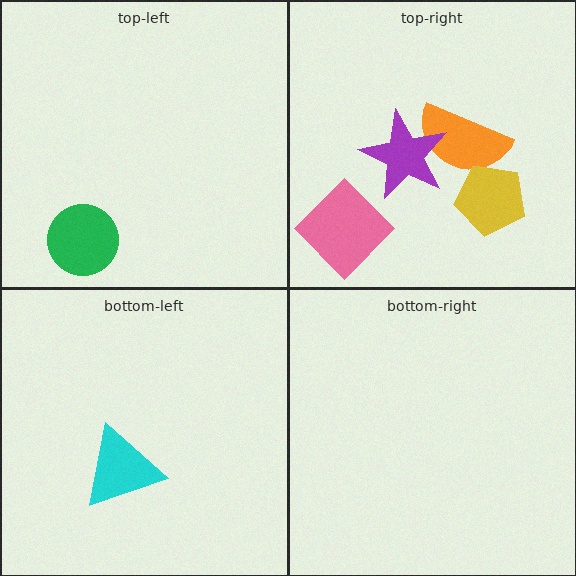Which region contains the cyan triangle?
The bottom-left region.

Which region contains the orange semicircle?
The top-right region.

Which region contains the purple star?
The top-right region.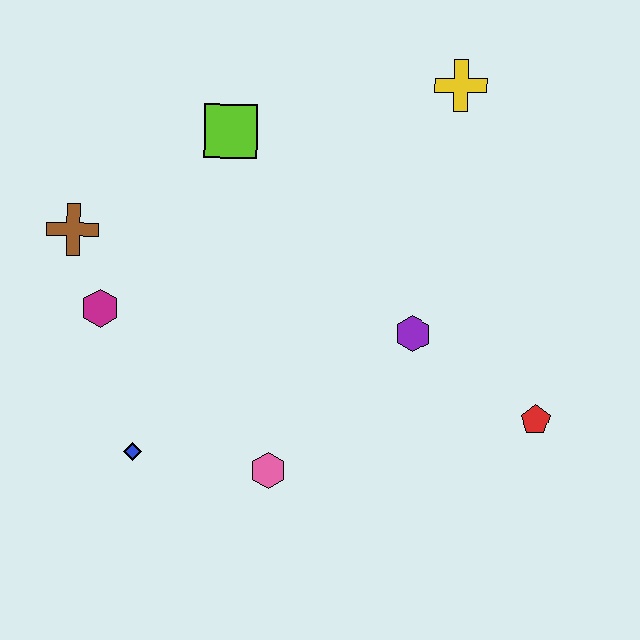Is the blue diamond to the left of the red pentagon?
Yes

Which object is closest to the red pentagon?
The purple hexagon is closest to the red pentagon.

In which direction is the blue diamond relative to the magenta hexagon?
The blue diamond is below the magenta hexagon.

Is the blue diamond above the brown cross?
No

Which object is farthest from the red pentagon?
The brown cross is farthest from the red pentagon.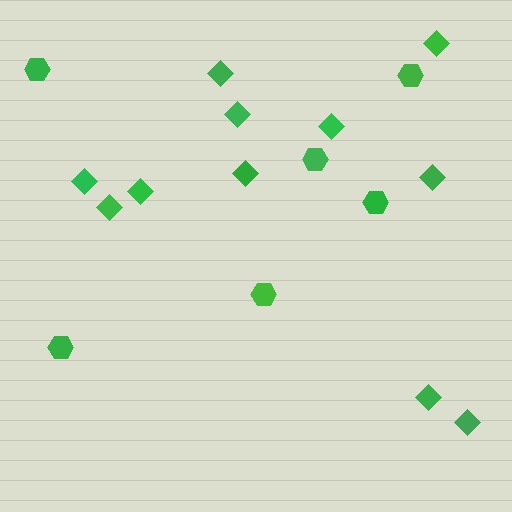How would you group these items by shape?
There are 2 groups: one group of hexagons (6) and one group of diamonds (11).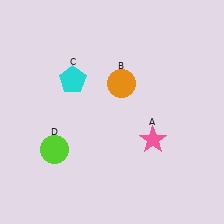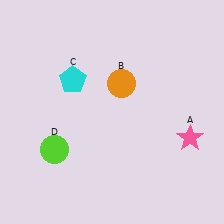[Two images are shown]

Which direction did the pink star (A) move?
The pink star (A) moved right.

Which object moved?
The pink star (A) moved right.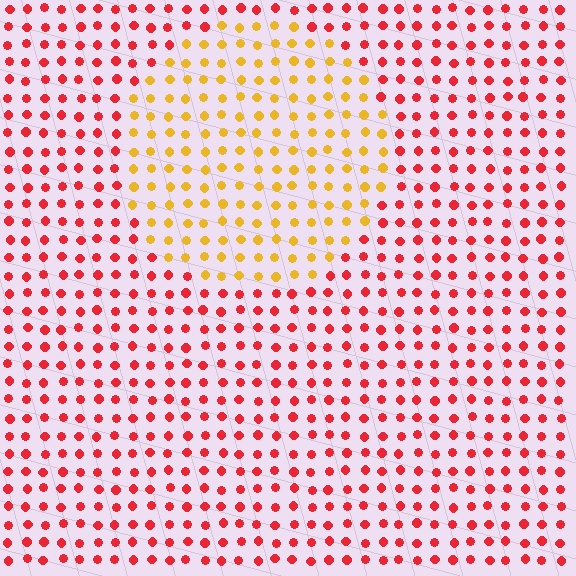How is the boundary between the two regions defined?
The boundary is defined purely by a slight shift in hue (about 49 degrees). Spacing, size, and orientation are identical on both sides.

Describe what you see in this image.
The image is filled with small red elements in a uniform arrangement. A circle-shaped region is visible where the elements are tinted to a slightly different hue, forming a subtle color boundary.